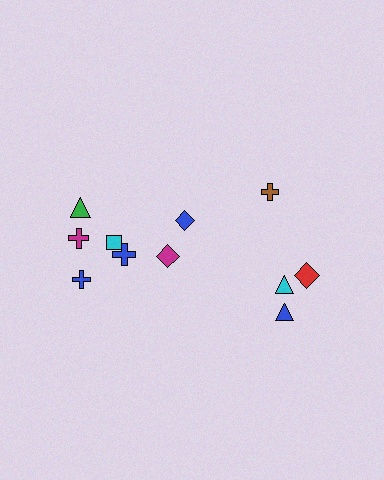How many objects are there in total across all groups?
There are 11 objects.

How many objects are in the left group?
There are 7 objects.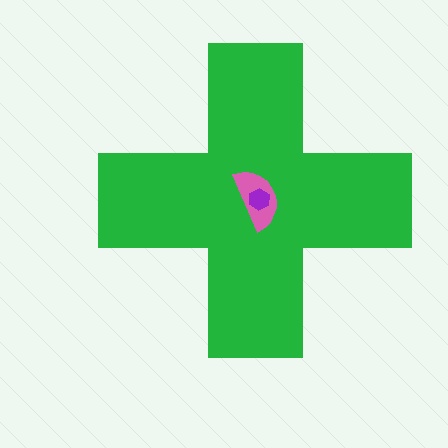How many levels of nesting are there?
3.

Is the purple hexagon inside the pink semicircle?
Yes.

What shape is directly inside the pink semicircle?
The purple hexagon.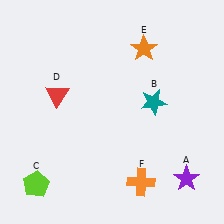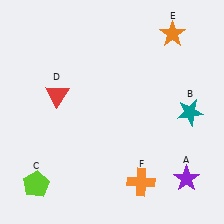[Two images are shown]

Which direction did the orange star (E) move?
The orange star (E) moved right.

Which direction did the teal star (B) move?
The teal star (B) moved right.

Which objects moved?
The objects that moved are: the teal star (B), the orange star (E).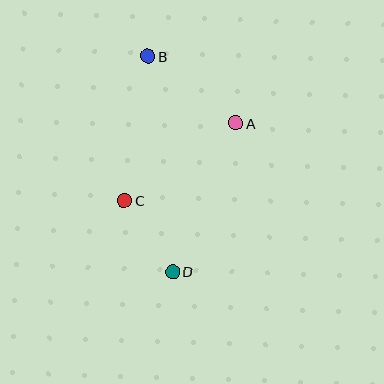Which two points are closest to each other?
Points C and D are closest to each other.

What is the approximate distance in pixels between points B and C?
The distance between B and C is approximately 147 pixels.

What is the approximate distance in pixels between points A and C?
The distance between A and C is approximately 136 pixels.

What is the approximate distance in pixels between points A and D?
The distance between A and D is approximately 161 pixels.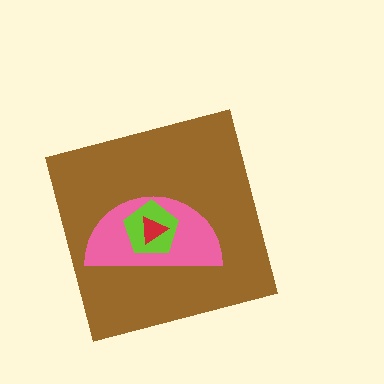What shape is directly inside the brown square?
The pink semicircle.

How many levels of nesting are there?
4.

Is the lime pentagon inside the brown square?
Yes.